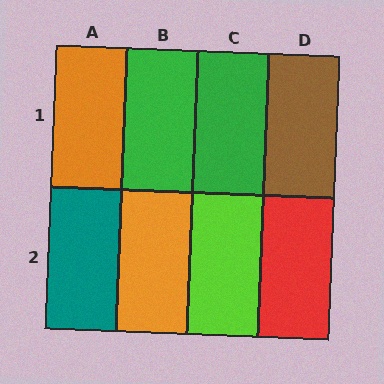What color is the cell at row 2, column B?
Orange.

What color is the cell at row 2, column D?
Red.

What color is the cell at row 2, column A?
Teal.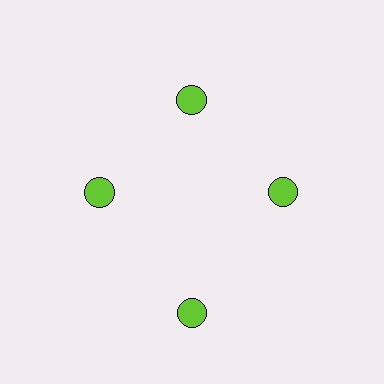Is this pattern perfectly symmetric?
No. The 4 lime circles are arranged in a ring, but one element near the 6 o'clock position is pushed outward from the center, breaking the 4-fold rotational symmetry.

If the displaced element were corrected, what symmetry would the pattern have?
It would have 4-fold rotational symmetry — the pattern would map onto itself every 90 degrees.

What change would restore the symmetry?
The symmetry would be restored by moving it inward, back onto the ring so that all 4 circles sit at equal angles and equal distance from the center.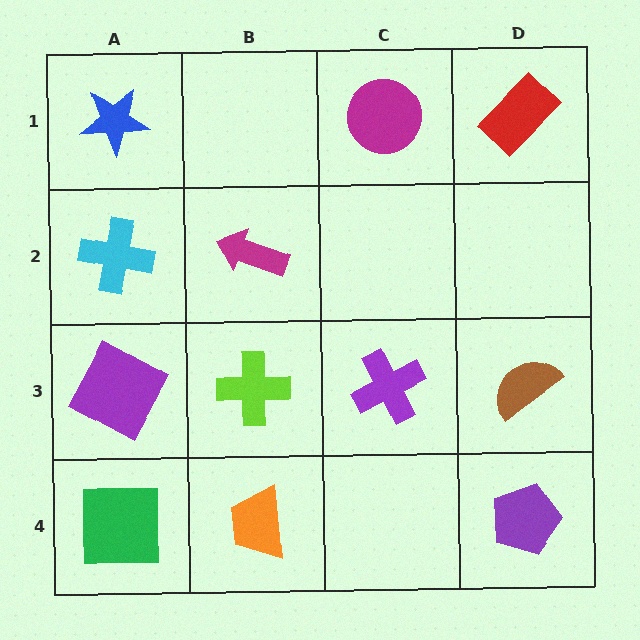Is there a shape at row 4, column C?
No, that cell is empty.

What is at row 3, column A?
A purple square.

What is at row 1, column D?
A red rectangle.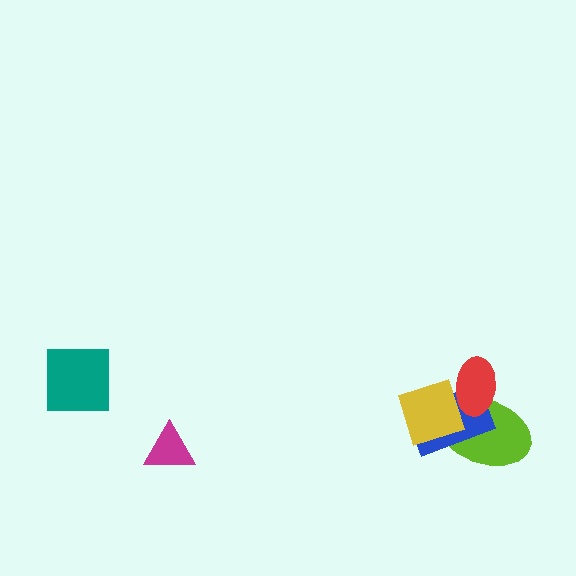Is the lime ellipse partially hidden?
Yes, it is partially covered by another shape.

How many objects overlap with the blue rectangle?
3 objects overlap with the blue rectangle.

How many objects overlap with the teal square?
0 objects overlap with the teal square.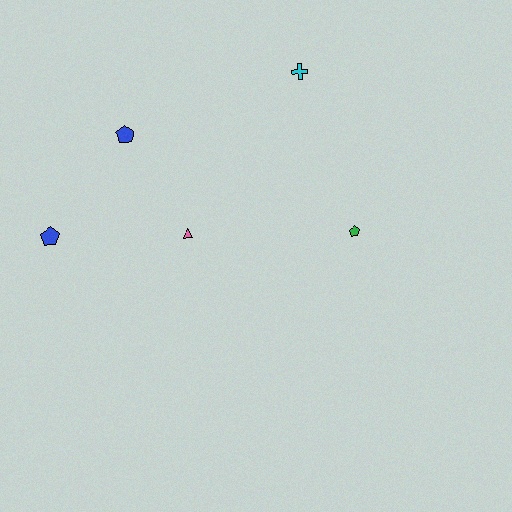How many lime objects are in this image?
There are no lime objects.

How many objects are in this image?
There are 5 objects.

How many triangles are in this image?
There is 1 triangle.